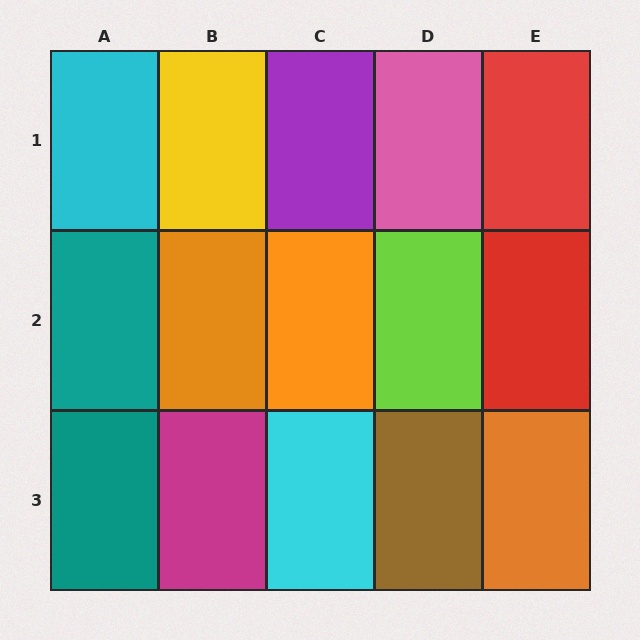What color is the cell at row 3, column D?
Brown.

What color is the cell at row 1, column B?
Yellow.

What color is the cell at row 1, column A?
Cyan.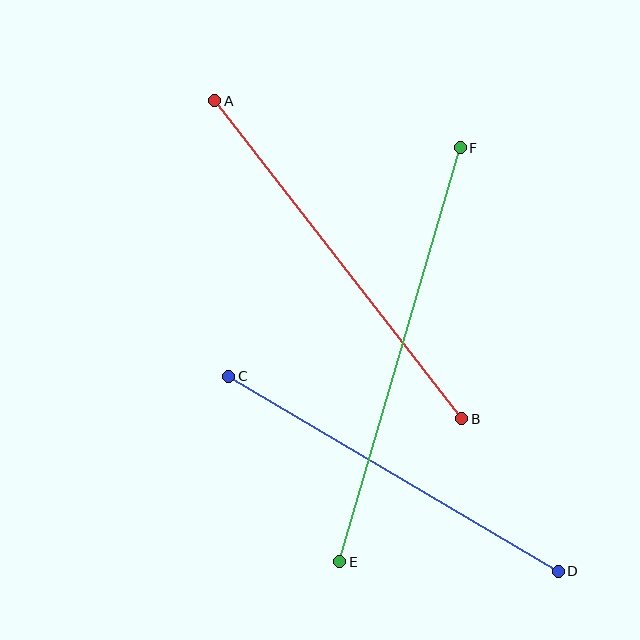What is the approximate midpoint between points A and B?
The midpoint is at approximately (338, 260) pixels.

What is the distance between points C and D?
The distance is approximately 383 pixels.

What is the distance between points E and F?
The distance is approximately 431 pixels.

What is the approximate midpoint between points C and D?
The midpoint is at approximately (394, 474) pixels.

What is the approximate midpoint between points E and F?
The midpoint is at approximately (400, 355) pixels.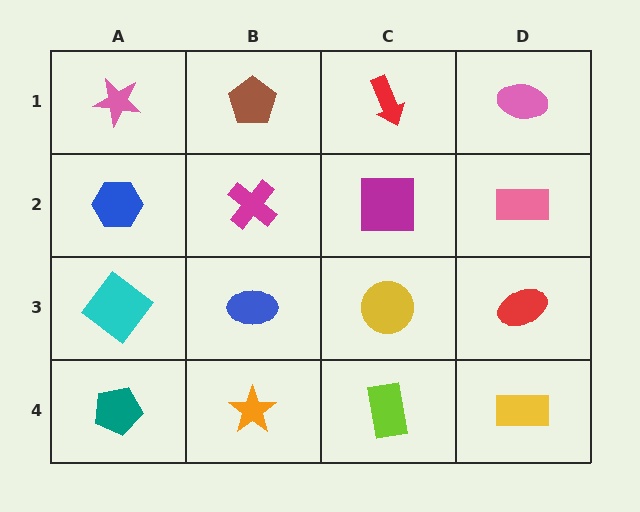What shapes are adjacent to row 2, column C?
A red arrow (row 1, column C), a yellow circle (row 3, column C), a magenta cross (row 2, column B), a pink rectangle (row 2, column D).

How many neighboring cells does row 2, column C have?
4.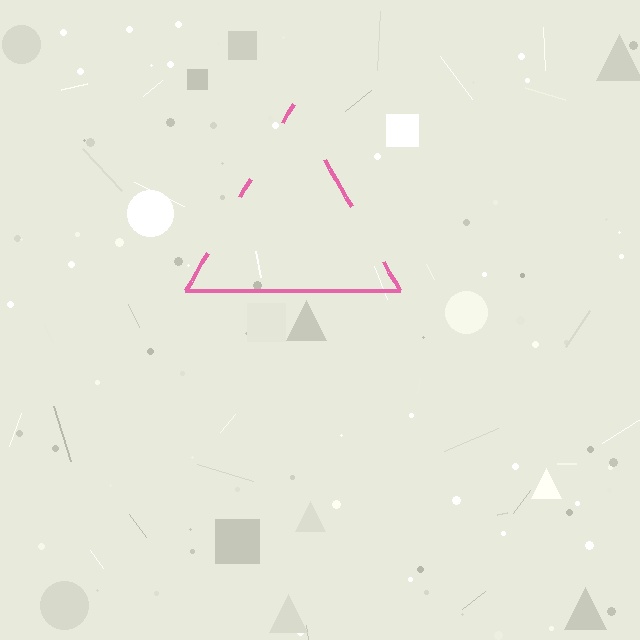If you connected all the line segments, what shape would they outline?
They would outline a triangle.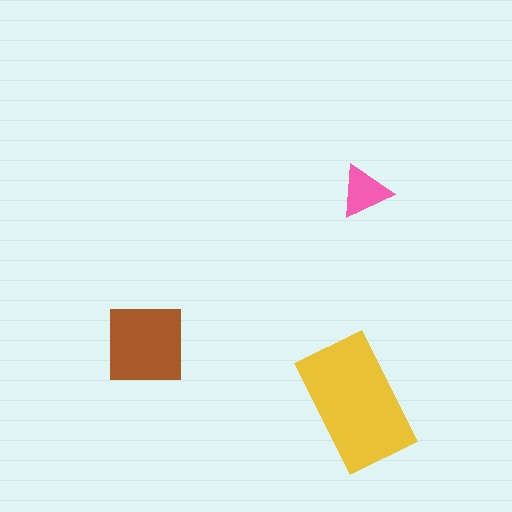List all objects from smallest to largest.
The pink triangle, the brown square, the yellow rectangle.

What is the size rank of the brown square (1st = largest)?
2nd.